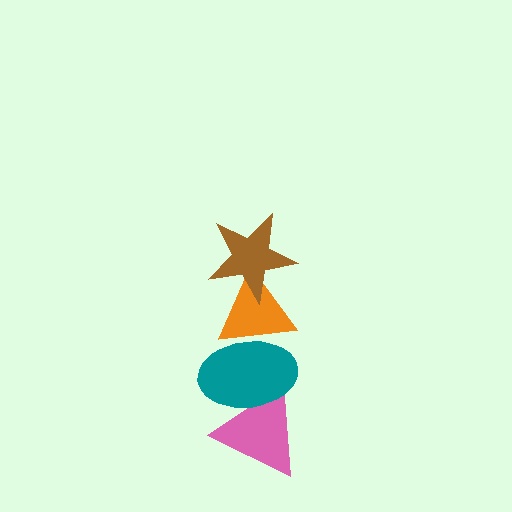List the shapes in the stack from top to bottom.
From top to bottom: the brown star, the orange triangle, the teal ellipse, the pink triangle.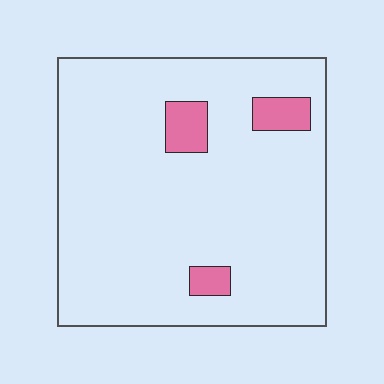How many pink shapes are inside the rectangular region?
3.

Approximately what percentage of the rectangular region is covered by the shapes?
Approximately 10%.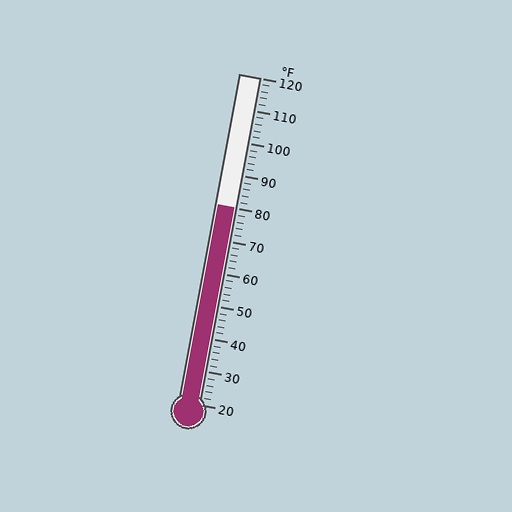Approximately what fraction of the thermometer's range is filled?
The thermometer is filled to approximately 60% of its range.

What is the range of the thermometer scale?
The thermometer scale ranges from 20°F to 120°F.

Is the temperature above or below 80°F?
The temperature is at 80°F.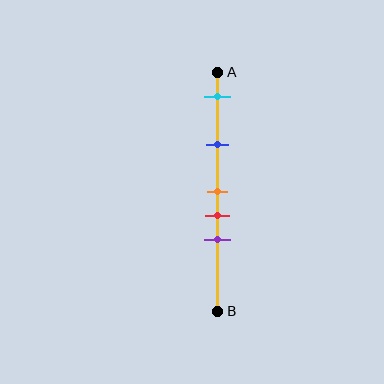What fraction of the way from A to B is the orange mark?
The orange mark is approximately 50% (0.5) of the way from A to B.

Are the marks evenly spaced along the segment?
No, the marks are not evenly spaced.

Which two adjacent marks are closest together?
The orange and red marks are the closest adjacent pair.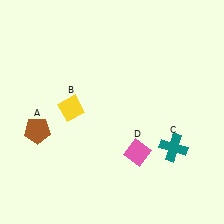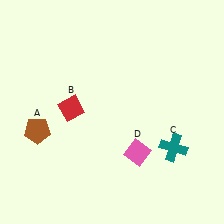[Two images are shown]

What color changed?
The diamond (B) changed from yellow in Image 1 to red in Image 2.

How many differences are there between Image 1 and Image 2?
There is 1 difference between the two images.